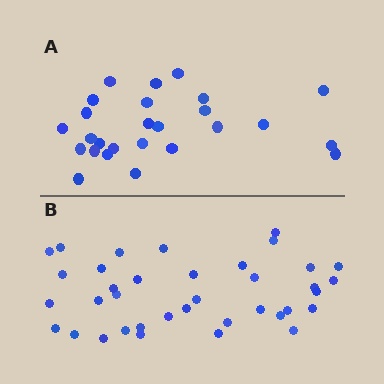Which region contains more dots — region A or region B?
Region B (the bottom region) has more dots.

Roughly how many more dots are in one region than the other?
Region B has roughly 12 or so more dots than region A.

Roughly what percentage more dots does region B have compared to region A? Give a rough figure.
About 40% more.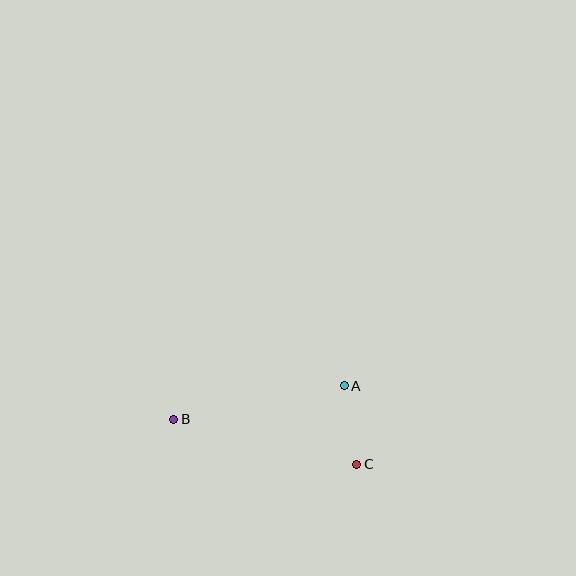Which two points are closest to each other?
Points A and C are closest to each other.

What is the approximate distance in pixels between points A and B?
The distance between A and B is approximately 174 pixels.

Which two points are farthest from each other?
Points B and C are farthest from each other.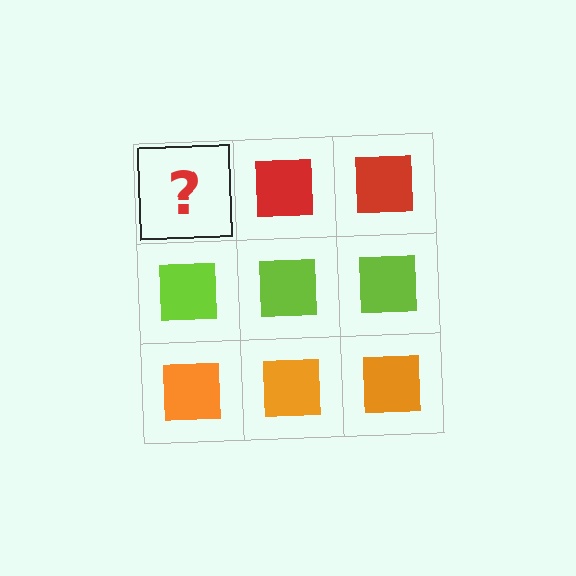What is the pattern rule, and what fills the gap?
The rule is that each row has a consistent color. The gap should be filled with a red square.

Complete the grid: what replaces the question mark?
The question mark should be replaced with a red square.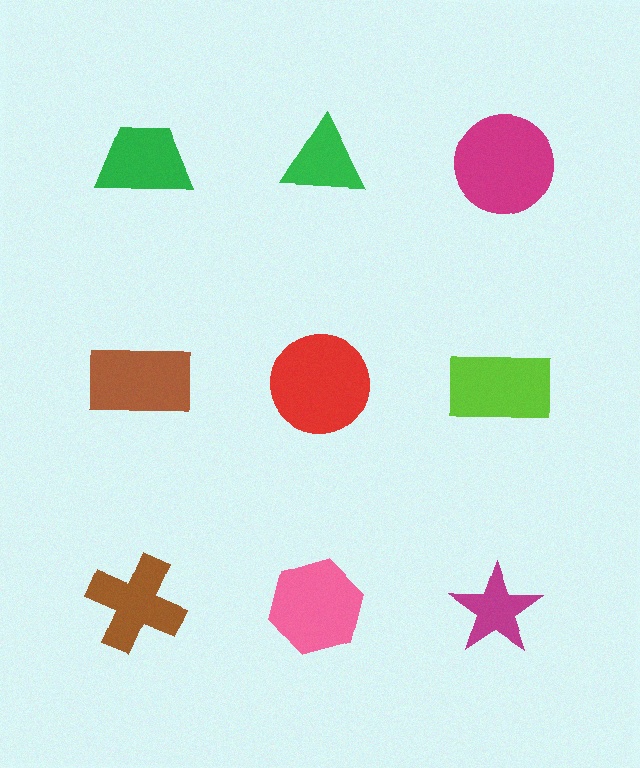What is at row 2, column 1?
A brown rectangle.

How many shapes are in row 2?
3 shapes.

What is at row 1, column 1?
A green trapezoid.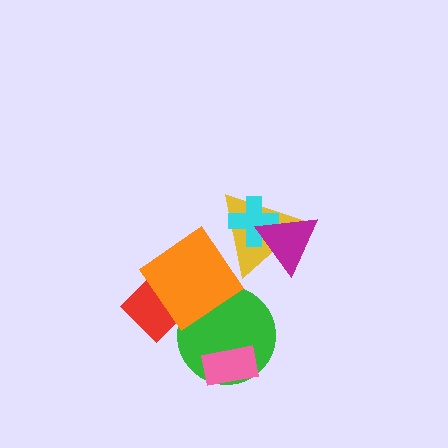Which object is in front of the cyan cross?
The magenta triangle is in front of the cyan cross.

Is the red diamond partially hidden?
Yes, it is partially covered by another shape.